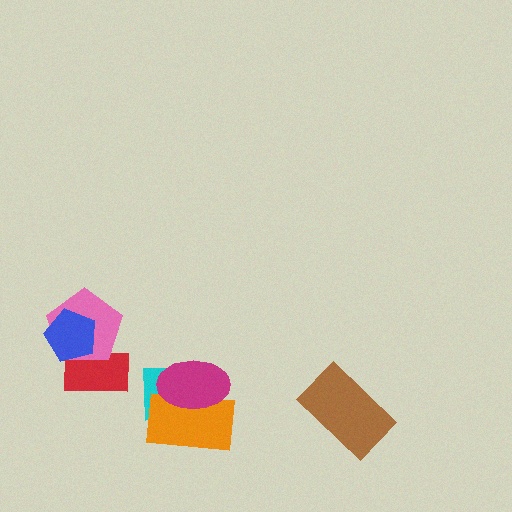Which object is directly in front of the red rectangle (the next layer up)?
The pink pentagon is directly in front of the red rectangle.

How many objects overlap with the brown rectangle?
0 objects overlap with the brown rectangle.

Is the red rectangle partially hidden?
Yes, it is partially covered by another shape.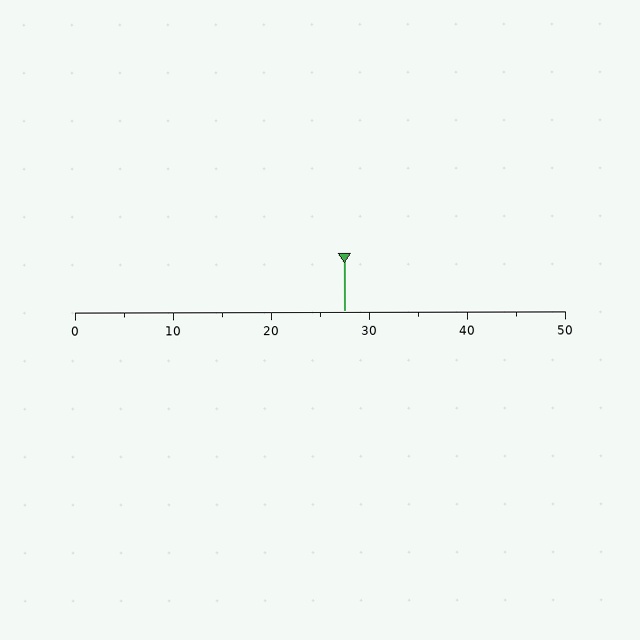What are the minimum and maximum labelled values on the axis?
The axis runs from 0 to 50.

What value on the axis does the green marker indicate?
The marker indicates approximately 27.5.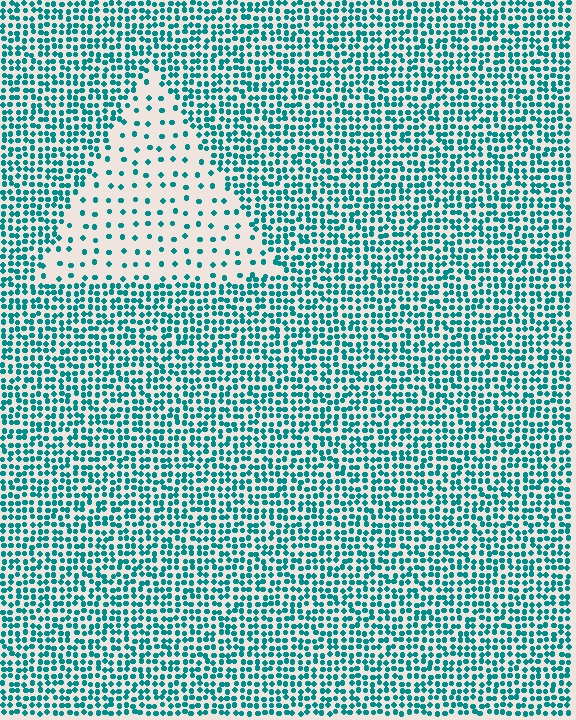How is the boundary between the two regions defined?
The boundary is defined by a change in element density (approximately 3.2x ratio). All elements are the same color, size, and shape.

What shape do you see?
I see a triangle.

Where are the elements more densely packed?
The elements are more densely packed outside the triangle boundary.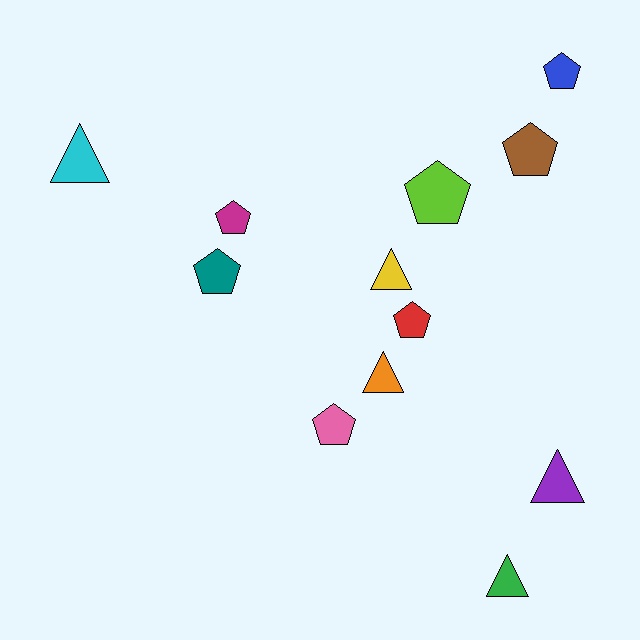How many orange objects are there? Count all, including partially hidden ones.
There is 1 orange object.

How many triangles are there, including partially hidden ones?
There are 5 triangles.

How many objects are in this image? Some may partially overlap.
There are 12 objects.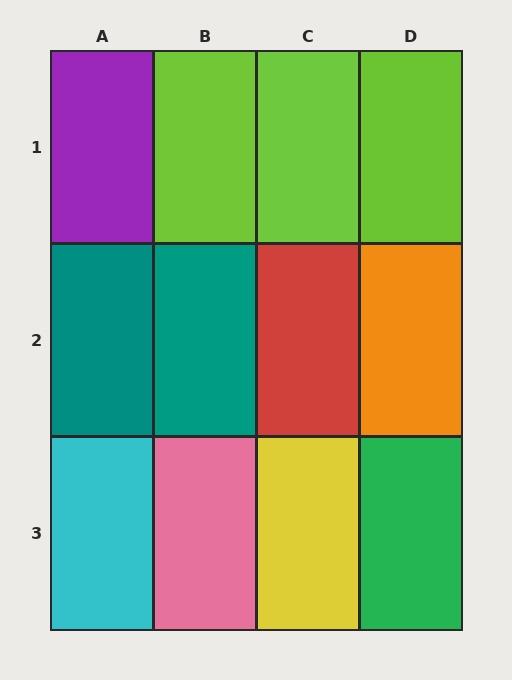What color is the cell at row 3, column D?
Green.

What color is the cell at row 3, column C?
Yellow.